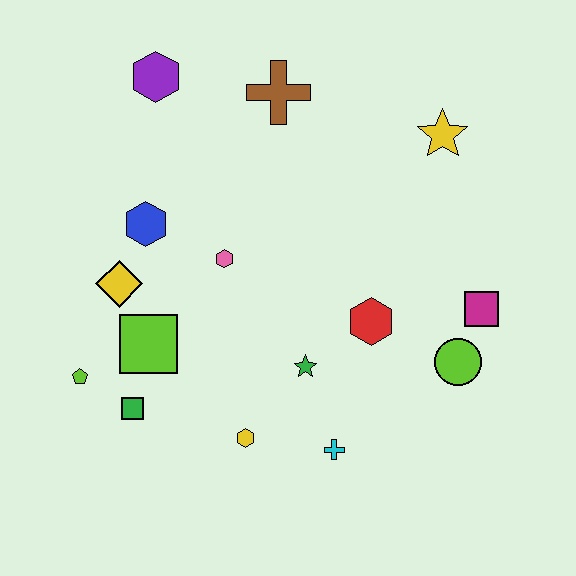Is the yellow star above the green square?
Yes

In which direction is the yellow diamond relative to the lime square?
The yellow diamond is above the lime square.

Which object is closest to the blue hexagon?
The yellow diamond is closest to the blue hexagon.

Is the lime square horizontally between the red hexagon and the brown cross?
No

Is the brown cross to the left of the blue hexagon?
No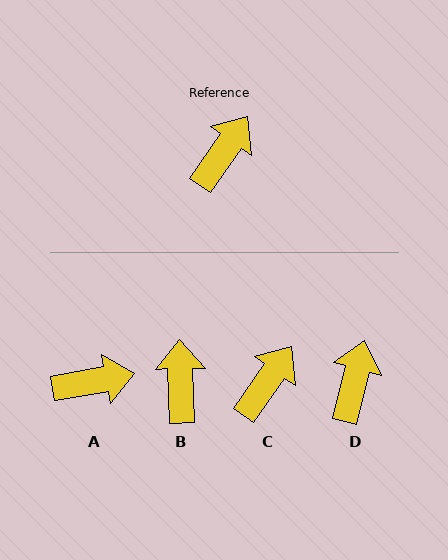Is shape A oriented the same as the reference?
No, it is off by about 45 degrees.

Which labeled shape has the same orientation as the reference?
C.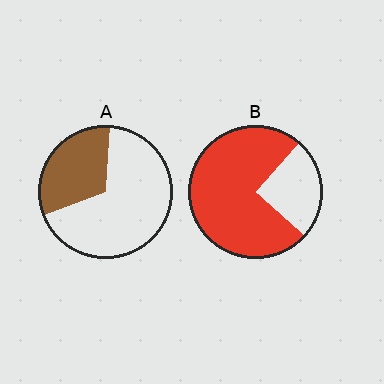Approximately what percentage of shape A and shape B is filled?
A is approximately 30% and B is approximately 75%.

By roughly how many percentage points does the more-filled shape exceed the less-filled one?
By roughly 45 percentage points (B over A).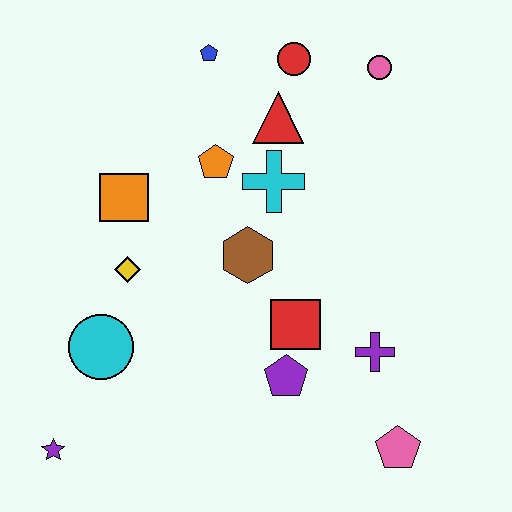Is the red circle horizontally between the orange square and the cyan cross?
No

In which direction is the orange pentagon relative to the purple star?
The orange pentagon is above the purple star.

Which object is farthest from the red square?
The blue pentagon is farthest from the red square.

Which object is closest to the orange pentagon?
The cyan cross is closest to the orange pentagon.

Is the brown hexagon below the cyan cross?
Yes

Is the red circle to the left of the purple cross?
Yes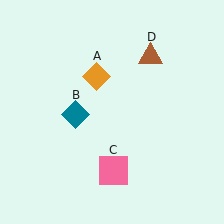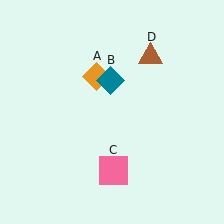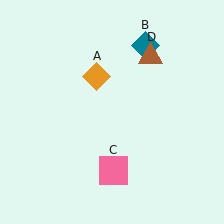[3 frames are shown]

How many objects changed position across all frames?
1 object changed position: teal diamond (object B).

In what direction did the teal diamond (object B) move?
The teal diamond (object B) moved up and to the right.